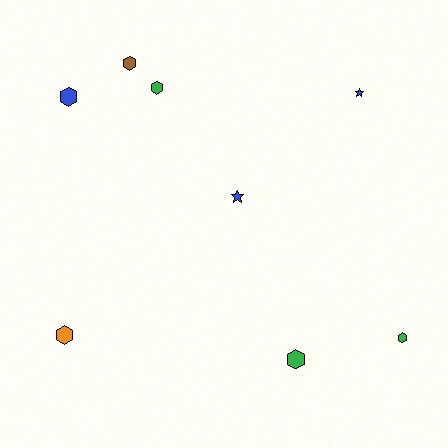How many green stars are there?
There are no green stars.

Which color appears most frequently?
Green, with 3 objects.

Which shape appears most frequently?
Hexagon, with 6 objects.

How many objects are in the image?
There are 8 objects.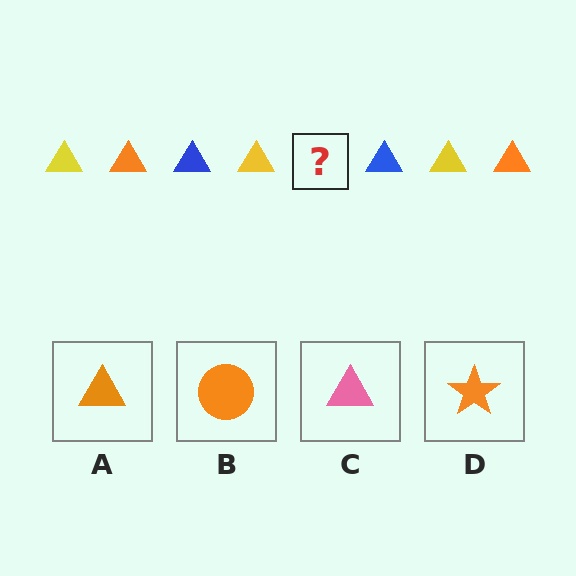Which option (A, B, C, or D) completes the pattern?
A.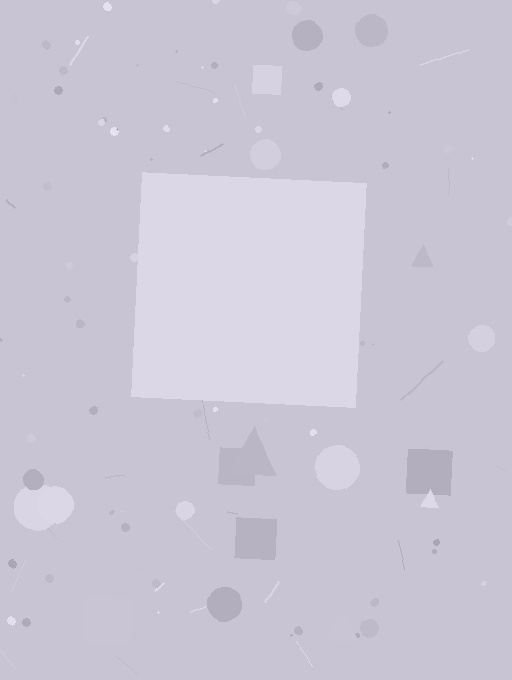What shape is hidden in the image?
A square is hidden in the image.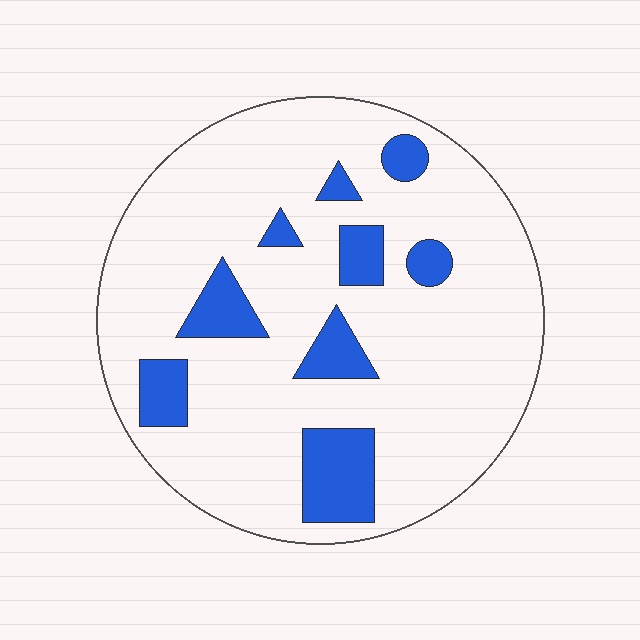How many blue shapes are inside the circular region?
9.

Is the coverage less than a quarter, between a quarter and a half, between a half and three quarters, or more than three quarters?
Less than a quarter.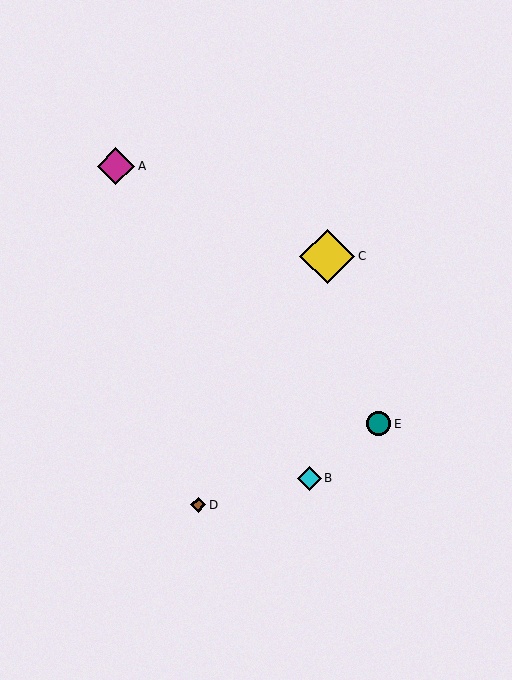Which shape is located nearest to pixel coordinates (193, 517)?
The brown diamond (labeled D) at (198, 505) is nearest to that location.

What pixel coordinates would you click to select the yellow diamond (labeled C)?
Click at (327, 256) to select the yellow diamond C.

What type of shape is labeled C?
Shape C is a yellow diamond.